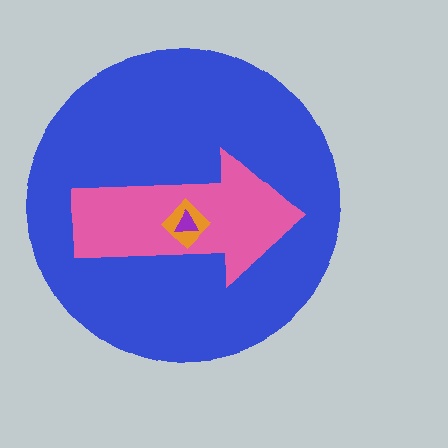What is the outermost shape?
The blue circle.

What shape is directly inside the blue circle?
The pink arrow.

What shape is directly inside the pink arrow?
The orange diamond.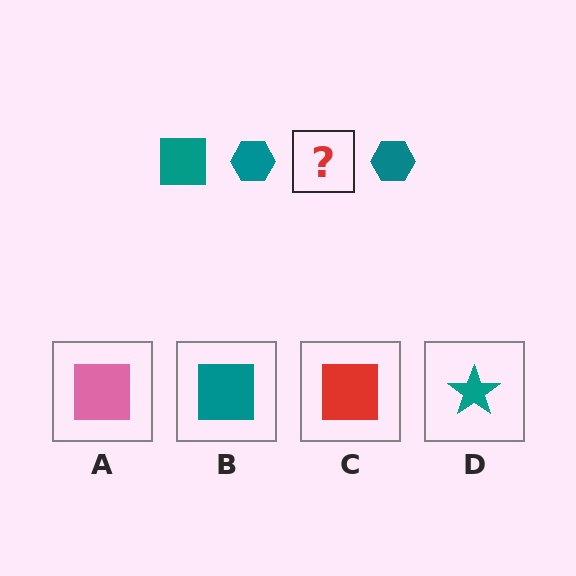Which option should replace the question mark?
Option B.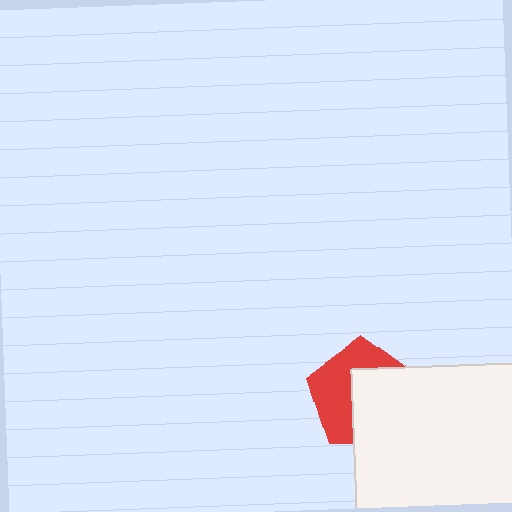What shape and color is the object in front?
The object in front is a white square.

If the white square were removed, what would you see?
You would see the complete red pentagon.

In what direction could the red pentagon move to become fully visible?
The red pentagon could move toward the upper-left. That would shift it out from behind the white square entirely.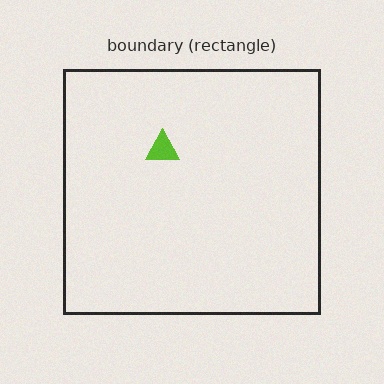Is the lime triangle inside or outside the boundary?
Inside.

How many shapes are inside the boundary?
1 inside, 0 outside.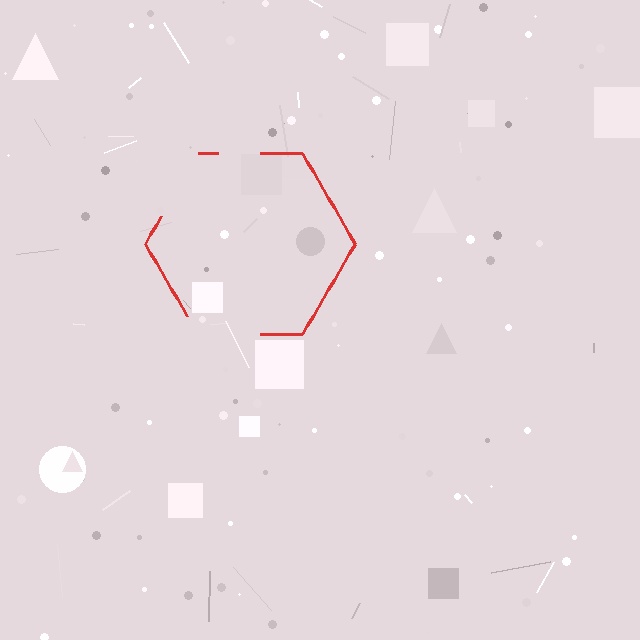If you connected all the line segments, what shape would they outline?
They would outline a hexagon.